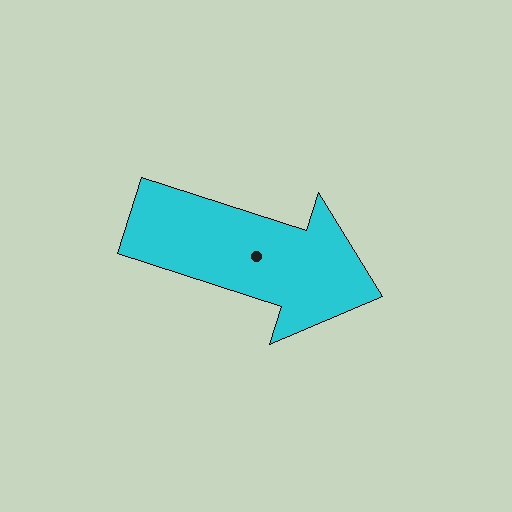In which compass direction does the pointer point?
East.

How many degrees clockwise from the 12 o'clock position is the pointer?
Approximately 108 degrees.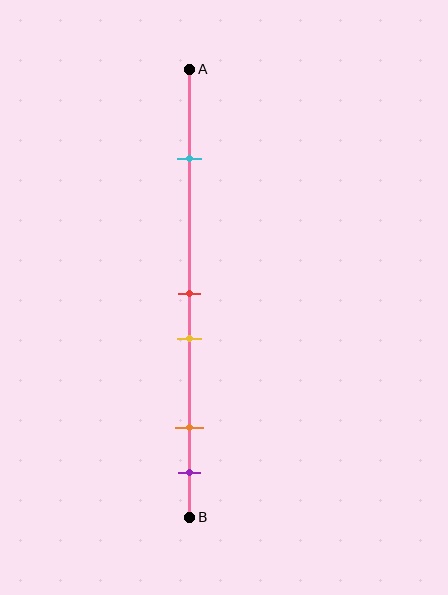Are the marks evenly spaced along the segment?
No, the marks are not evenly spaced.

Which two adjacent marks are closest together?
The red and yellow marks are the closest adjacent pair.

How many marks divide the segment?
There are 5 marks dividing the segment.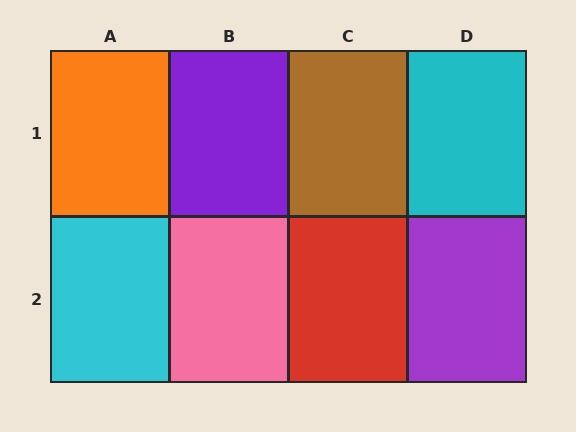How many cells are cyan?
2 cells are cyan.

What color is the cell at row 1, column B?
Purple.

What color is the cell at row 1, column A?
Orange.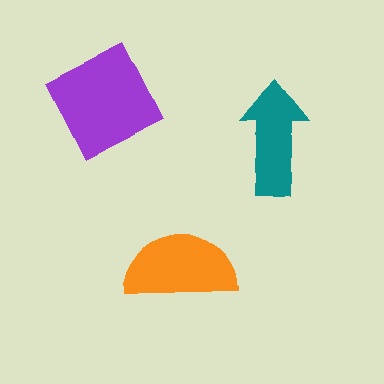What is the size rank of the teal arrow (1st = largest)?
3rd.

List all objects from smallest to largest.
The teal arrow, the orange semicircle, the purple diamond.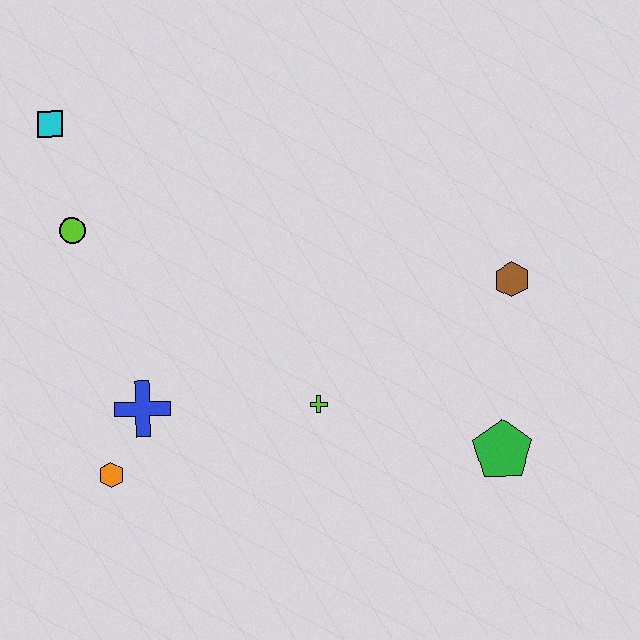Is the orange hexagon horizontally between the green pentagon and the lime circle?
Yes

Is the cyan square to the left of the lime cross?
Yes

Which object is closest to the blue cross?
The orange hexagon is closest to the blue cross.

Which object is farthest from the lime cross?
The cyan square is farthest from the lime cross.